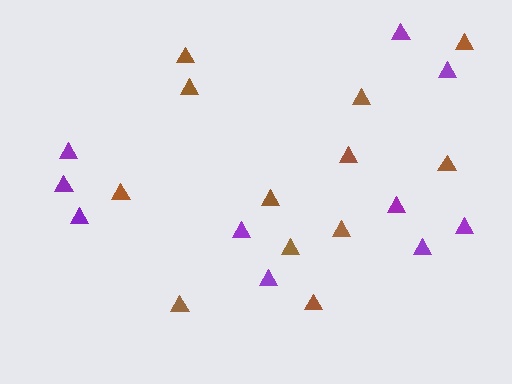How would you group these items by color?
There are 2 groups: one group of brown triangles (12) and one group of purple triangles (10).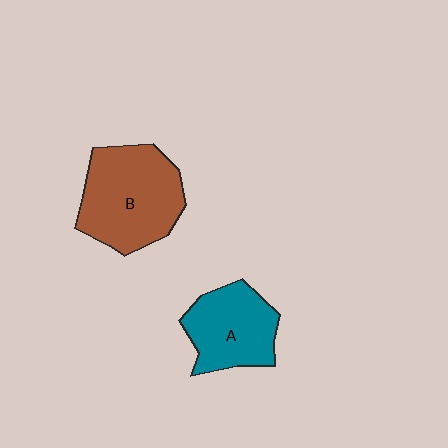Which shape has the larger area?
Shape B (brown).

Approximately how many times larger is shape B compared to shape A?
Approximately 1.4 times.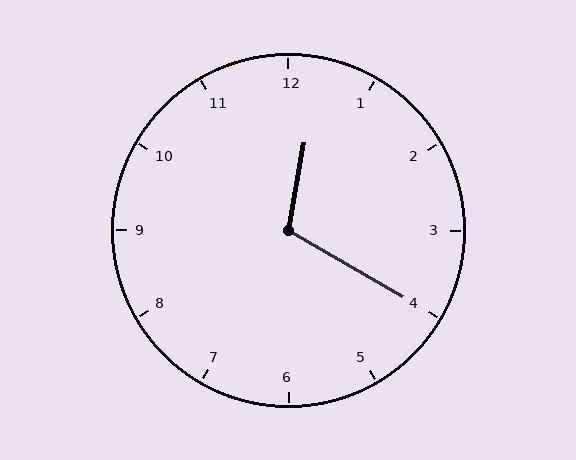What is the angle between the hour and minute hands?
Approximately 110 degrees.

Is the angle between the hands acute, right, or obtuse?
It is obtuse.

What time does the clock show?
12:20.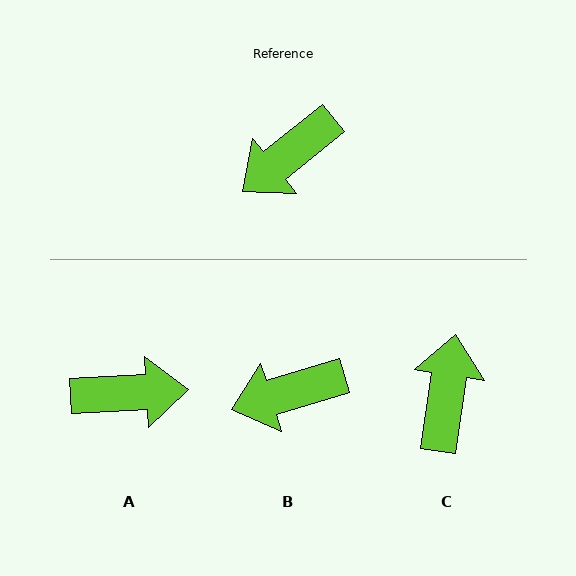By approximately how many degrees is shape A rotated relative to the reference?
Approximately 144 degrees counter-clockwise.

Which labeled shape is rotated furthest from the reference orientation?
A, about 144 degrees away.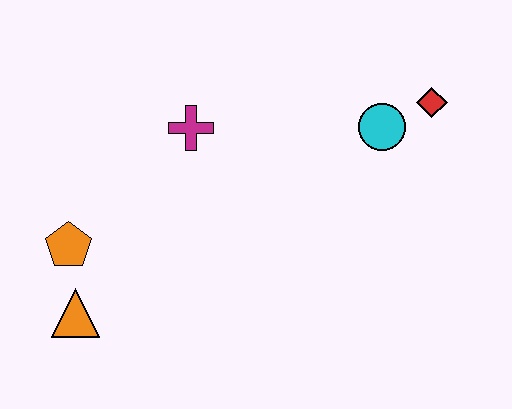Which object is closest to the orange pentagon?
The orange triangle is closest to the orange pentagon.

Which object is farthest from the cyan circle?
The orange triangle is farthest from the cyan circle.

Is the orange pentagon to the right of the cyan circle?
No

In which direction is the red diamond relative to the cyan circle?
The red diamond is to the right of the cyan circle.